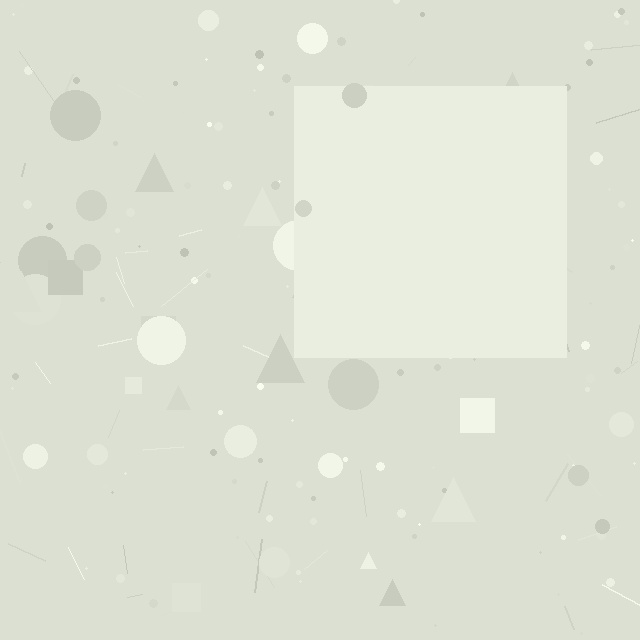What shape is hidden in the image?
A square is hidden in the image.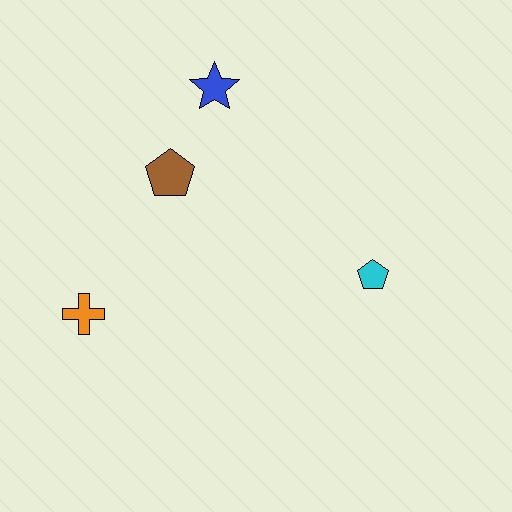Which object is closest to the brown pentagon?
The blue star is closest to the brown pentagon.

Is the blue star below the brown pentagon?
No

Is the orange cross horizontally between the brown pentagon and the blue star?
No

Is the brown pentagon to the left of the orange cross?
No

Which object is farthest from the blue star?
The orange cross is farthest from the blue star.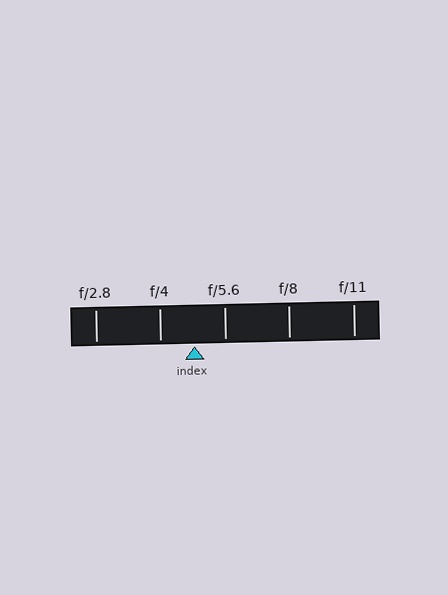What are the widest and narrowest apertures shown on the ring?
The widest aperture shown is f/2.8 and the narrowest is f/11.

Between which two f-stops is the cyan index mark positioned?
The index mark is between f/4 and f/5.6.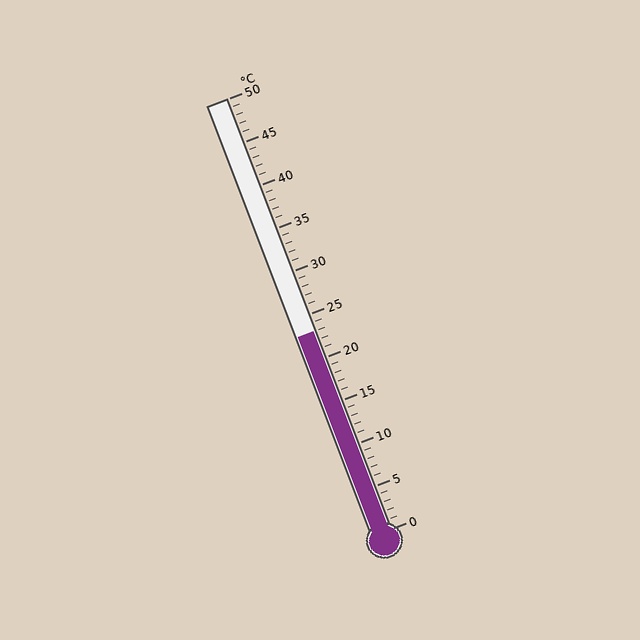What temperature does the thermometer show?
The thermometer shows approximately 23°C.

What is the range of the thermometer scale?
The thermometer scale ranges from 0°C to 50°C.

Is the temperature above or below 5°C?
The temperature is above 5°C.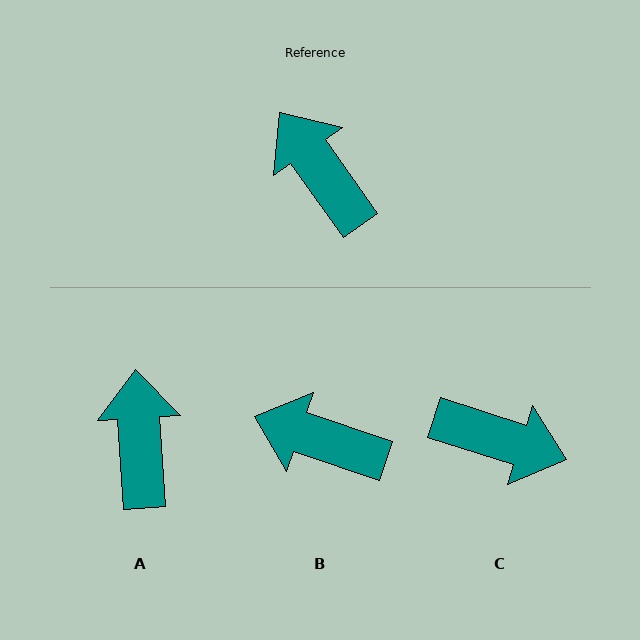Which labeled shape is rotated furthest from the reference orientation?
C, about 143 degrees away.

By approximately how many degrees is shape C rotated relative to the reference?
Approximately 143 degrees clockwise.